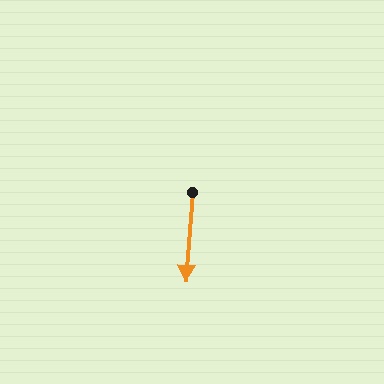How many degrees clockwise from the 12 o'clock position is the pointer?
Approximately 184 degrees.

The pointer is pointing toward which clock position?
Roughly 6 o'clock.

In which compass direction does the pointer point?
South.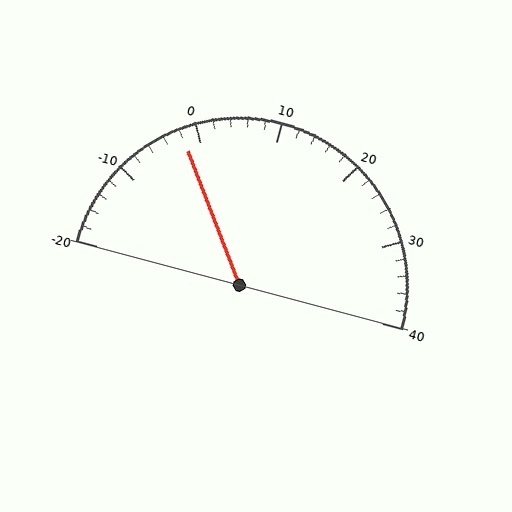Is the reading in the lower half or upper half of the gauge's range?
The reading is in the lower half of the range (-20 to 40).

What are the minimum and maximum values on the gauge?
The gauge ranges from -20 to 40.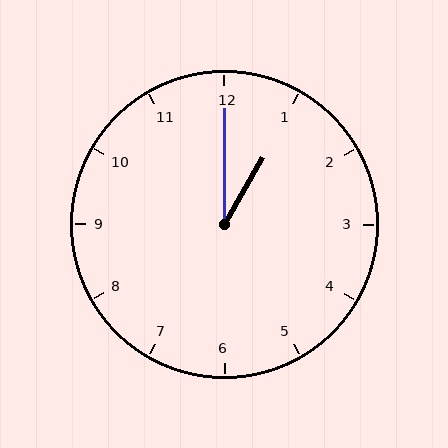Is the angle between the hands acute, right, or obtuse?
It is acute.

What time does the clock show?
1:00.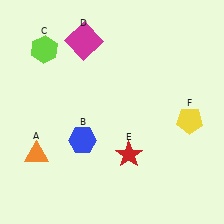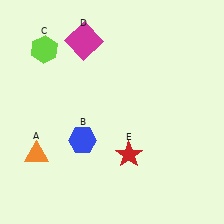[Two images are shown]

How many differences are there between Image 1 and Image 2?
There is 1 difference between the two images.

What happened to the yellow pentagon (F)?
The yellow pentagon (F) was removed in Image 2. It was in the bottom-right area of Image 1.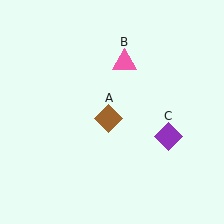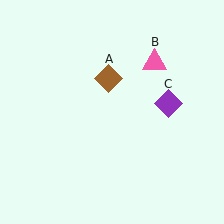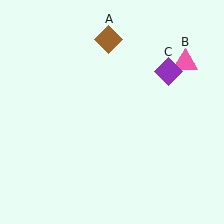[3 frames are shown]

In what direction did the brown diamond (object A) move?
The brown diamond (object A) moved up.